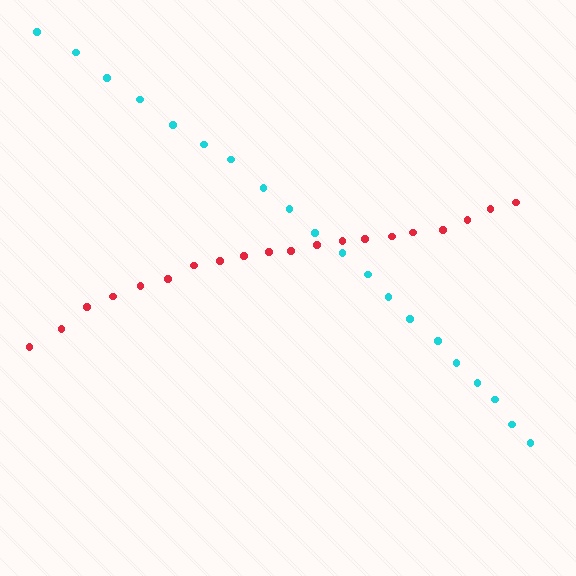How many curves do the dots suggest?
There are 2 distinct paths.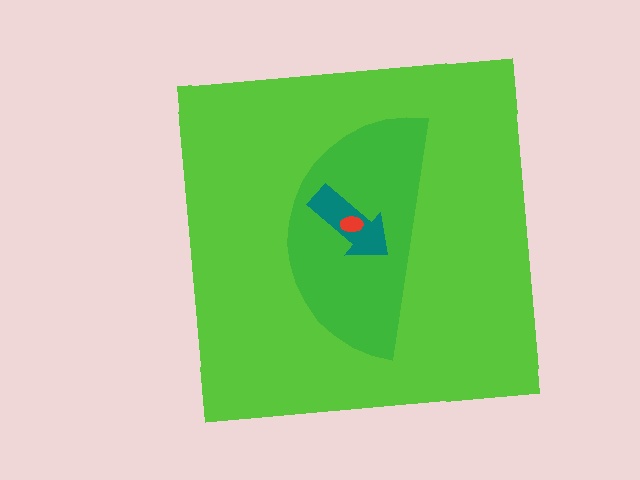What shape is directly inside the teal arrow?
The red ellipse.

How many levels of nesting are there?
4.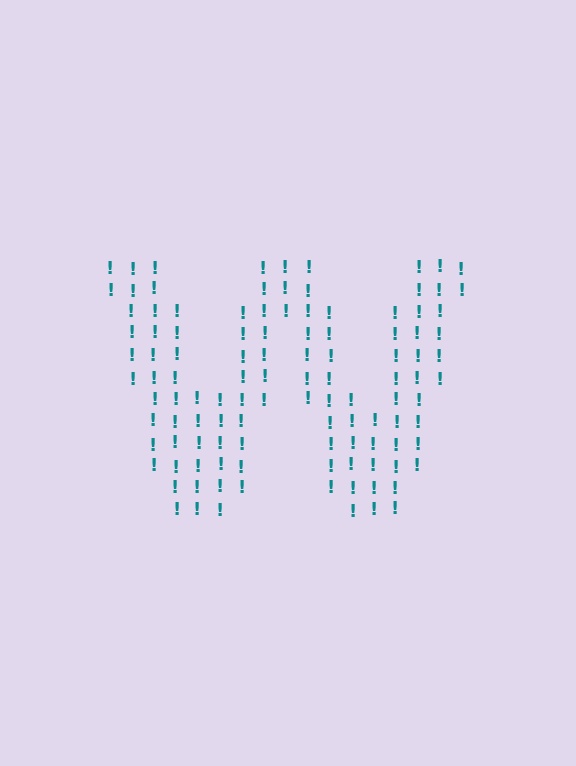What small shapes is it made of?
It is made of small exclamation marks.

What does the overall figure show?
The overall figure shows the letter W.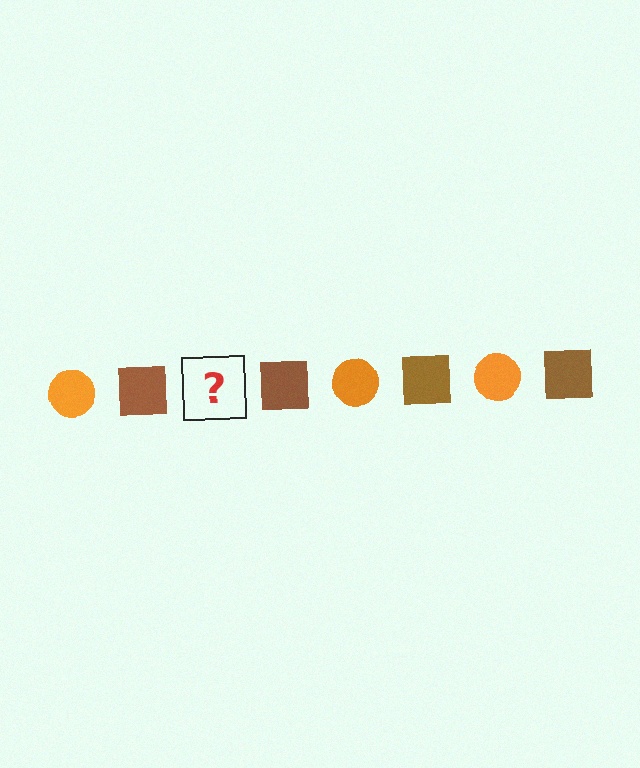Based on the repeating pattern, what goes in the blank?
The blank should be an orange circle.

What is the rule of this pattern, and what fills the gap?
The rule is that the pattern alternates between orange circle and brown square. The gap should be filled with an orange circle.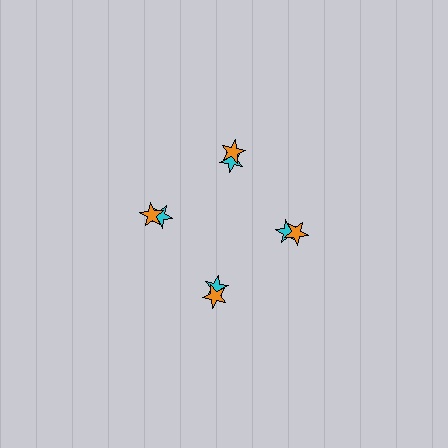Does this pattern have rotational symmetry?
Yes, this pattern has 4-fold rotational symmetry. It looks the same after rotating 90 degrees around the center.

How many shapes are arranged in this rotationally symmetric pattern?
There are 8 shapes, arranged in 4 groups of 2.